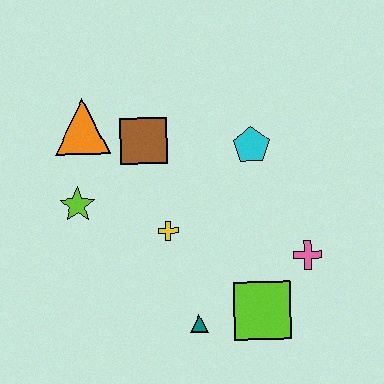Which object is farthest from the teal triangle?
The orange triangle is farthest from the teal triangle.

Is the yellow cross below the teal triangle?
No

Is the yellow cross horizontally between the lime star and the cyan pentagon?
Yes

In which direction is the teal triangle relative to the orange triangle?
The teal triangle is below the orange triangle.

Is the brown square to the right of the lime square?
No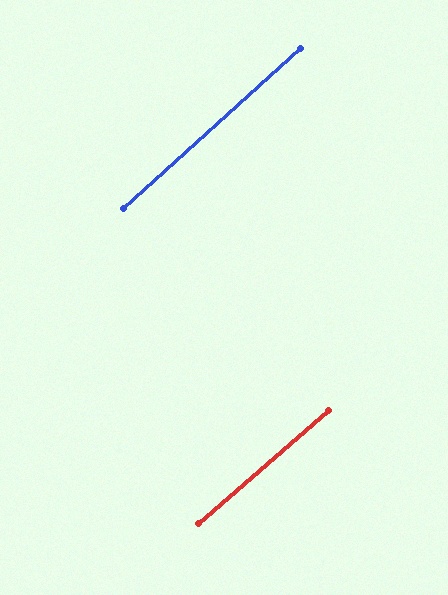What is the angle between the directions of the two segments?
Approximately 1 degree.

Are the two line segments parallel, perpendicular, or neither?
Parallel — their directions differ by only 1.2°.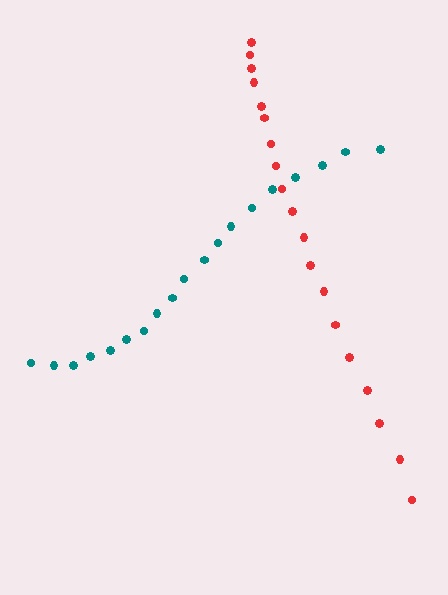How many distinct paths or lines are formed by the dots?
There are 2 distinct paths.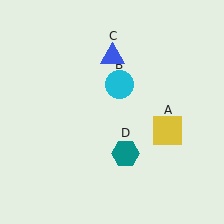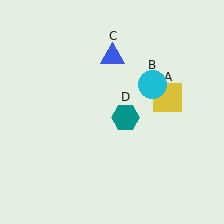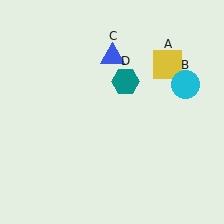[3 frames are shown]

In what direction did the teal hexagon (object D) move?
The teal hexagon (object D) moved up.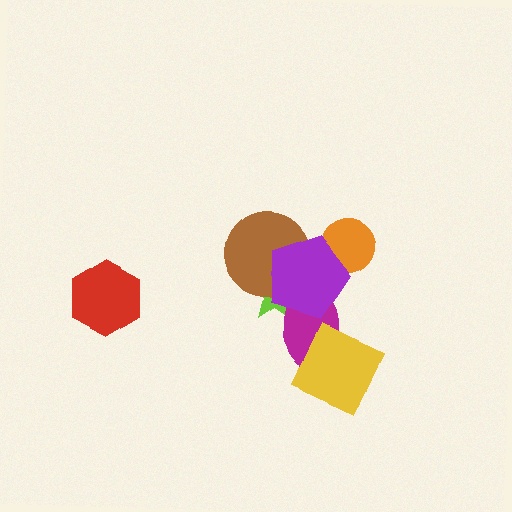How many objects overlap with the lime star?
3 objects overlap with the lime star.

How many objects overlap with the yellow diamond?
1 object overlaps with the yellow diamond.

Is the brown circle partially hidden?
Yes, it is partially covered by another shape.